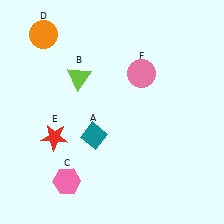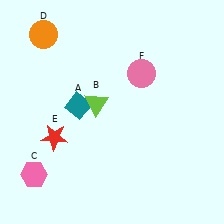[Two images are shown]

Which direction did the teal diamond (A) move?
The teal diamond (A) moved up.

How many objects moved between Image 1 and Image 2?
3 objects moved between the two images.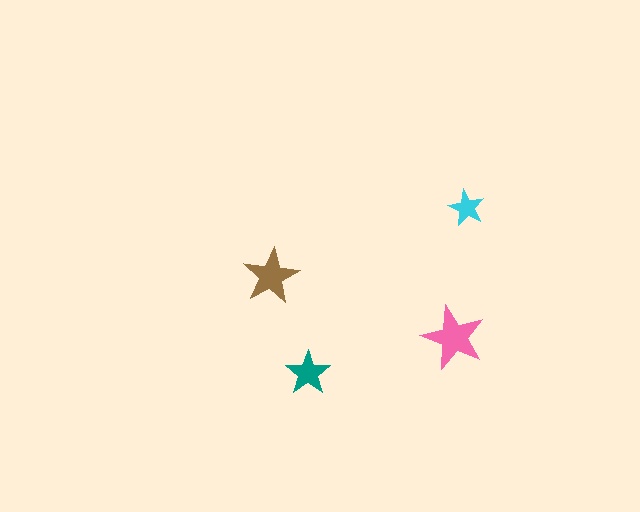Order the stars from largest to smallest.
the pink one, the brown one, the teal one, the cyan one.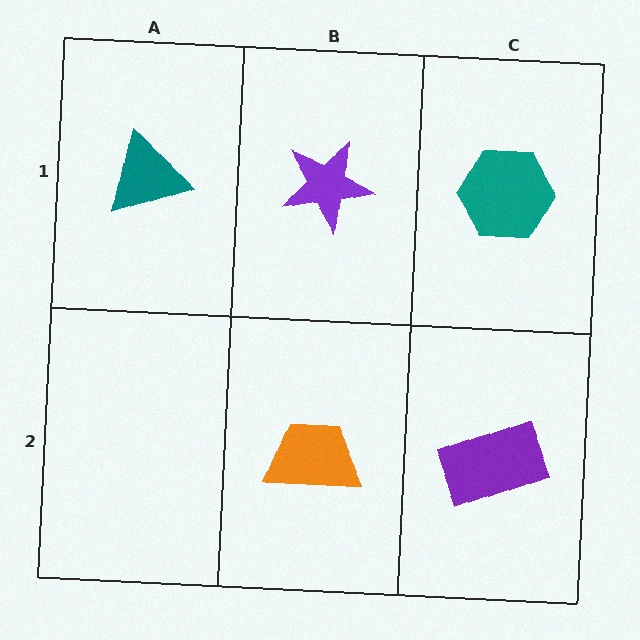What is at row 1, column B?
A purple star.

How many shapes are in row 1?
3 shapes.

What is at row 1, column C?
A teal hexagon.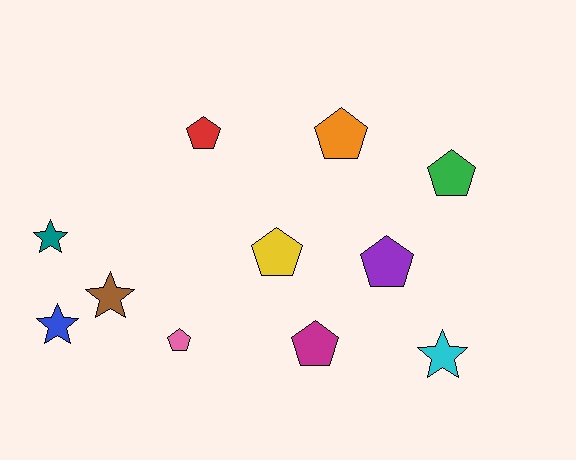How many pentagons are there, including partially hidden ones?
There are 7 pentagons.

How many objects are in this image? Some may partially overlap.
There are 11 objects.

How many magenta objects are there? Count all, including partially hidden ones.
There is 1 magenta object.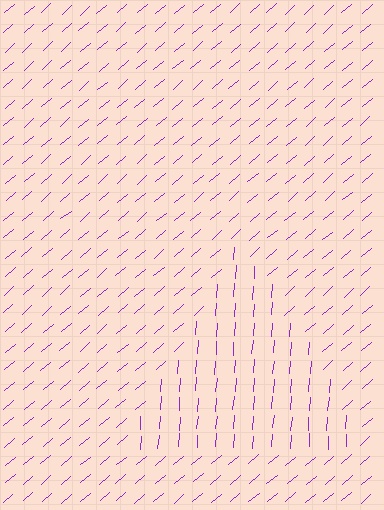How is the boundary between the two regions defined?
The boundary is defined purely by a change in line orientation (approximately 45 degrees difference). All lines are the same color and thickness.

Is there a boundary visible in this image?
Yes, there is a texture boundary formed by a change in line orientation.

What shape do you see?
I see a triangle.